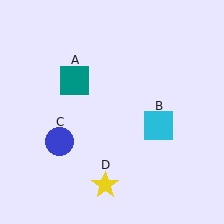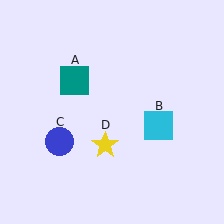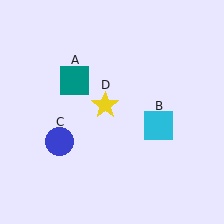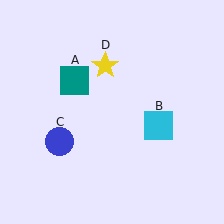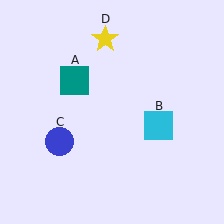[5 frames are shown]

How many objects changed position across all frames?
1 object changed position: yellow star (object D).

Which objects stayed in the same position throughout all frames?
Teal square (object A) and cyan square (object B) and blue circle (object C) remained stationary.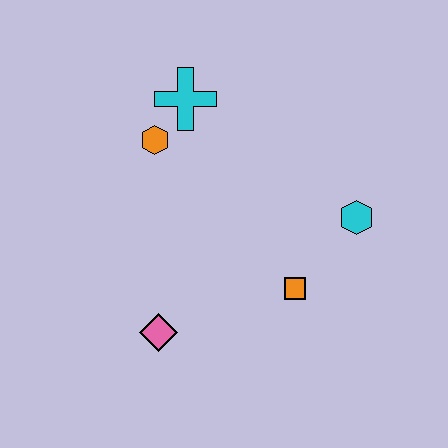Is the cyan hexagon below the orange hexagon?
Yes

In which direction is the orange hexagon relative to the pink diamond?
The orange hexagon is above the pink diamond.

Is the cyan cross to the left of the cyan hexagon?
Yes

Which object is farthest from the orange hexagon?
The cyan hexagon is farthest from the orange hexagon.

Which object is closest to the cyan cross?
The orange hexagon is closest to the cyan cross.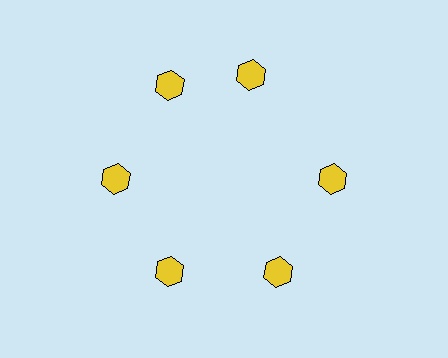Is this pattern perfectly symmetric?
No. The 6 yellow hexagons are arranged in a ring, but one element near the 1 o'clock position is rotated out of alignment along the ring, breaking the 6-fold rotational symmetry.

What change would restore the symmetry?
The symmetry would be restored by rotating it back into even spacing with its neighbors so that all 6 hexagons sit at equal angles and equal distance from the center.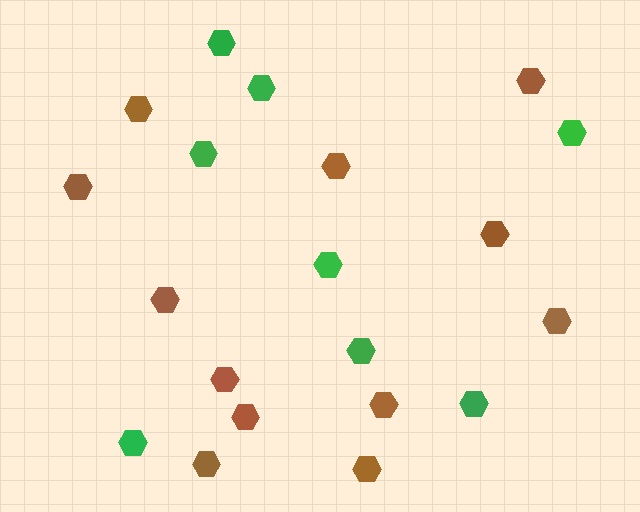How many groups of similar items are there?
There are 2 groups: one group of brown hexagons (12) and one group of green hexagons (8).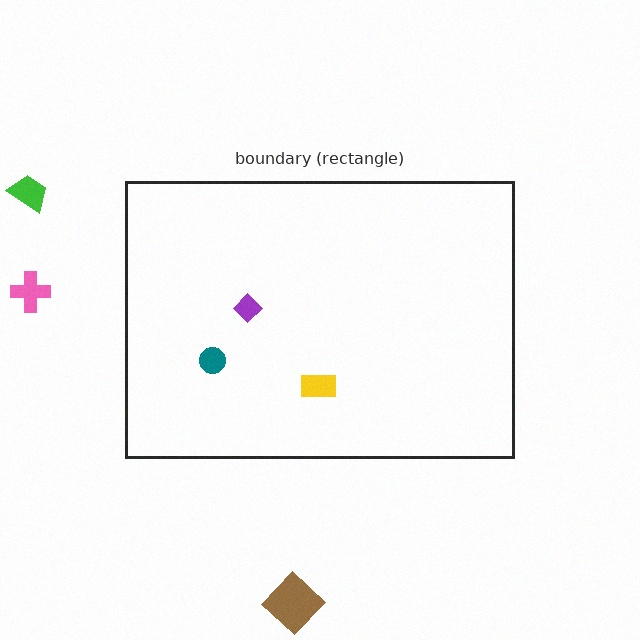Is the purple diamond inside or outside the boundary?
Inside.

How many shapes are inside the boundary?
3 inside, 3 outside.